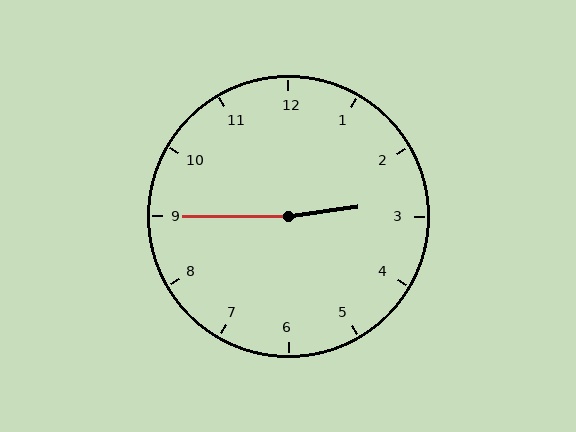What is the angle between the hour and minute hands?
Approximately 172 degrees.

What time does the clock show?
2:45.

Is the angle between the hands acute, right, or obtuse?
It is obtuse.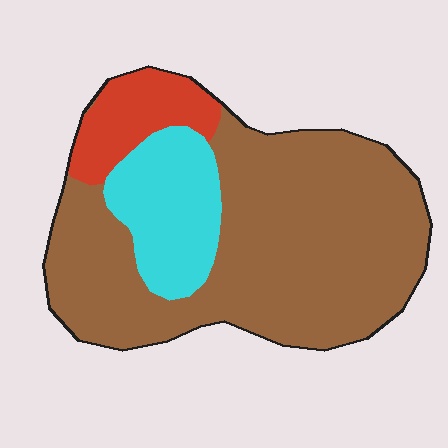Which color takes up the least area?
Red, at roughly 10%.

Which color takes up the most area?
Brown, at roughly 70%.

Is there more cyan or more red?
Cyan.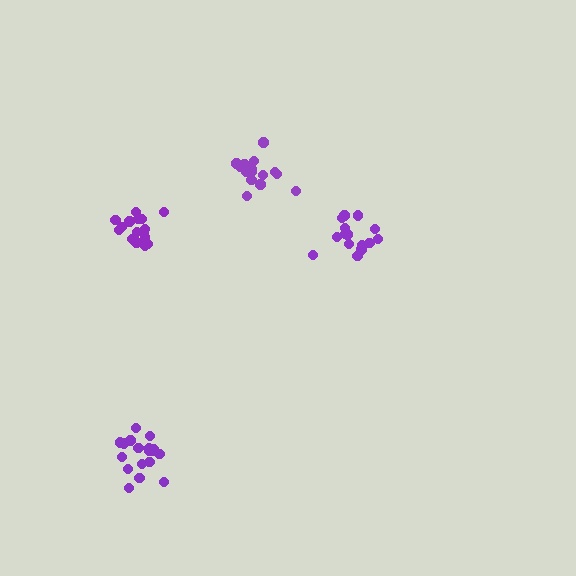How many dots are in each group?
Group 1: 18 dots, Group 2: 18 dots, Group 3: 15 dots, Group 4: 16 dots (67 total).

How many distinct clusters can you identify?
There are 4 distinct clusters.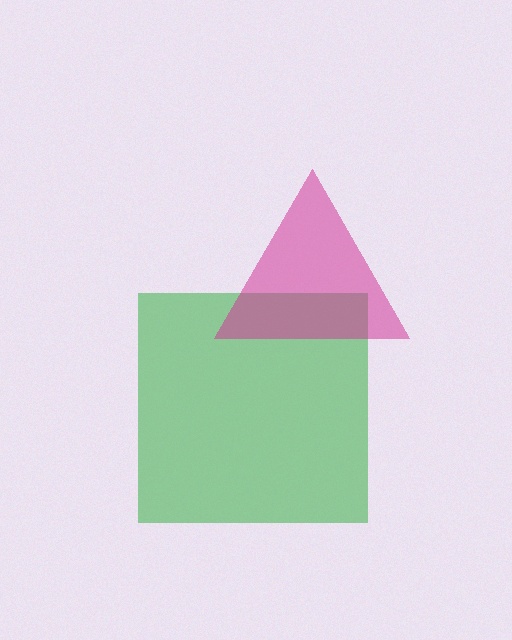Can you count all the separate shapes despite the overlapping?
Yes, there are 2 separate shapes.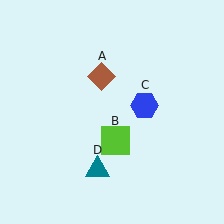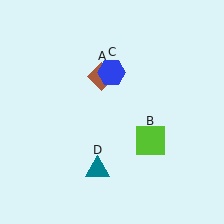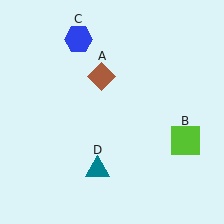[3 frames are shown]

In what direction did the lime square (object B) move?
The lime square (object B) moved right.